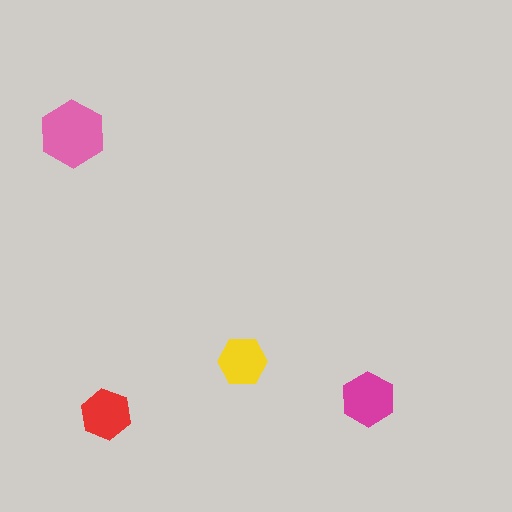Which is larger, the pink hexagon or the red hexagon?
The pink one.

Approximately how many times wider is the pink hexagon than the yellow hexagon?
About 1.5 times wider.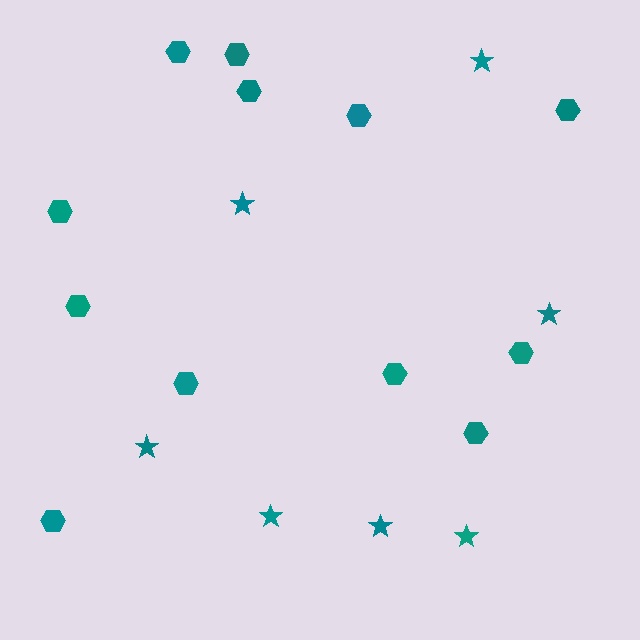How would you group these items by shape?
There are 2 groups: one group of stars (7) and one group of hexagons (12).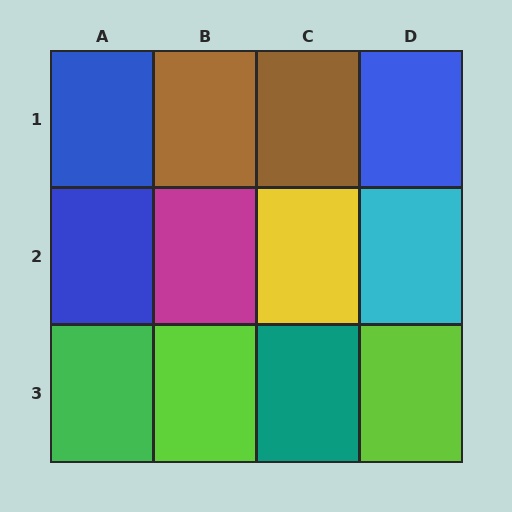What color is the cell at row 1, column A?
Blue.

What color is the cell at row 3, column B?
Lime.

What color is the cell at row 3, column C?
Teal.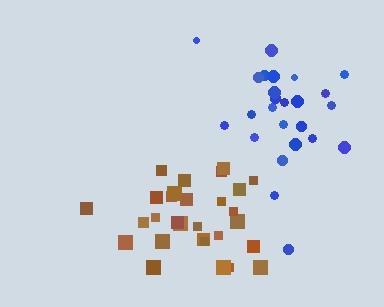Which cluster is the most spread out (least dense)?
Blue.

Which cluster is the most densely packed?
Brown.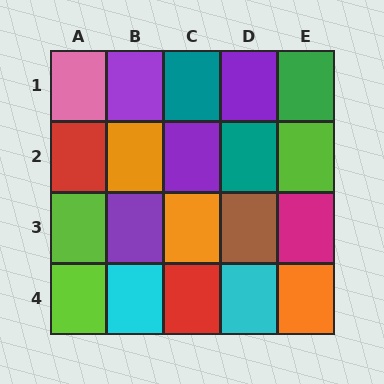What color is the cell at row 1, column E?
Green.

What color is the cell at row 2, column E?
Lime.